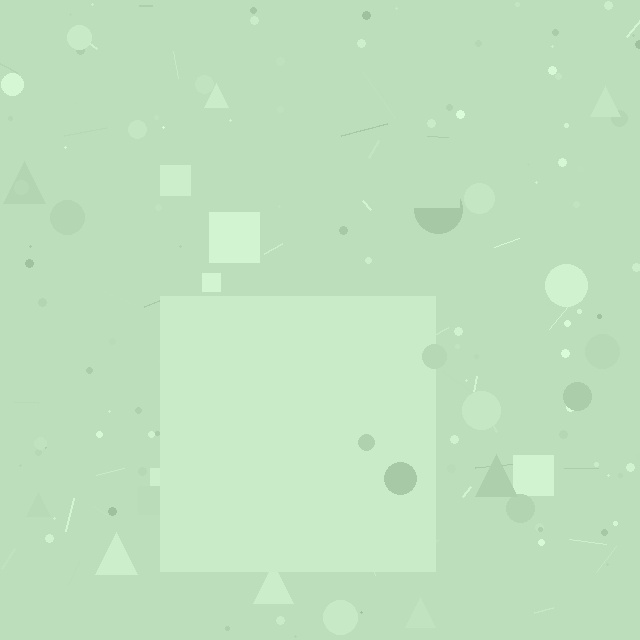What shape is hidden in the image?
A square is hidden in the image.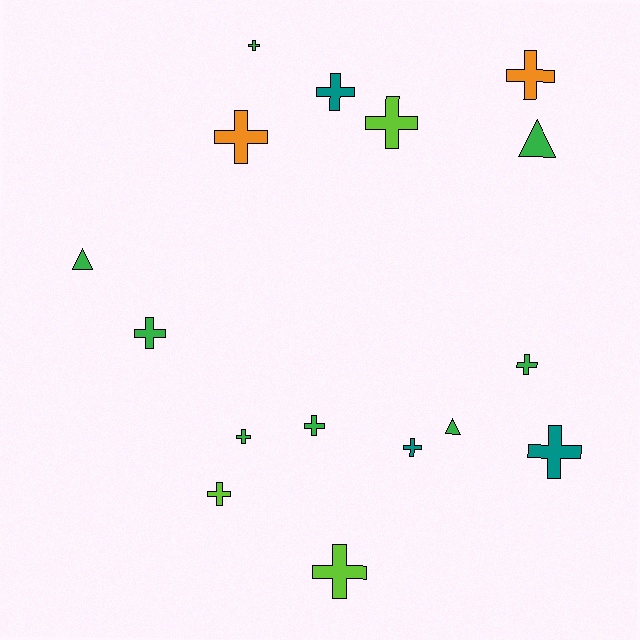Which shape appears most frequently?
Cross, with 13 objects.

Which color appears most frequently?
Green, with 8 objects.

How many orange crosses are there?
There are 2 orange crosses.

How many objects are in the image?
There are 16 objects.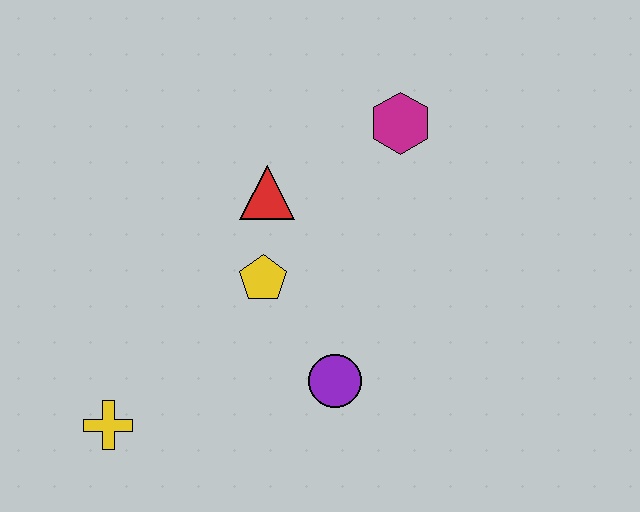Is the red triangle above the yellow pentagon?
Yes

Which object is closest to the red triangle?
The yellow pentagon is closest to the red triangle.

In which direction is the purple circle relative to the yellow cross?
The purple circle is to the right of the yellow cross.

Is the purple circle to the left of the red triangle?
No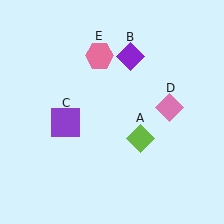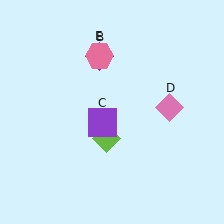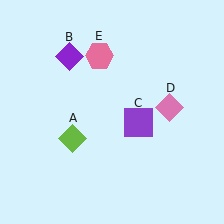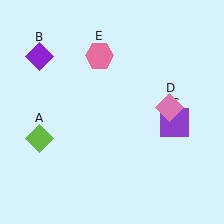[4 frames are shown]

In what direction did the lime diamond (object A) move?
The lime diamond (object A) moved left.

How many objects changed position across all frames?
3 objects changed position: lime diamond (object A), purple diamond (object B), purple square (object C).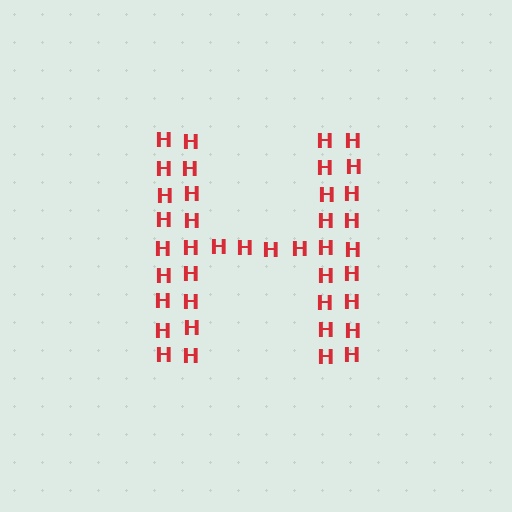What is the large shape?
The large shape is the letter H.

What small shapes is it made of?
It is made of small letter H's.